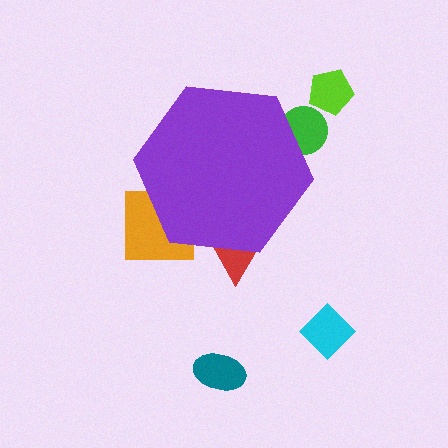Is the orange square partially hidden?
Yes, the orange square is partially hidden behind the purple hexagon.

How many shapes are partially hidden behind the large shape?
3 shapes are partially hidden.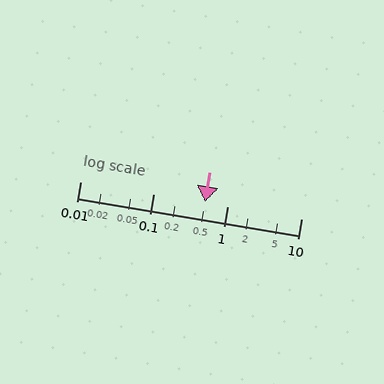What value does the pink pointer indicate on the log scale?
The pointer indicates approximately 0.49.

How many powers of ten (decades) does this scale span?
The scale spans 3 decades, from 0.01 to 10.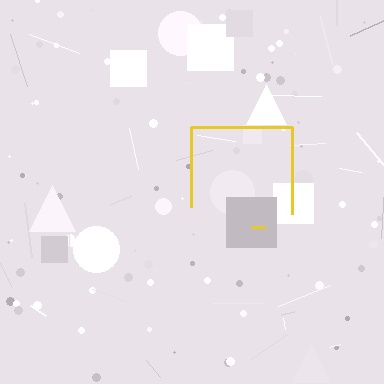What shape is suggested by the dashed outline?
The dashed outline suggests a square.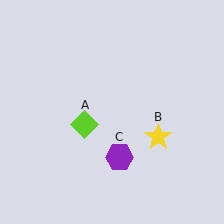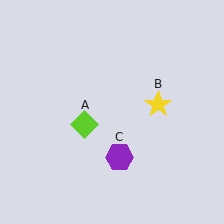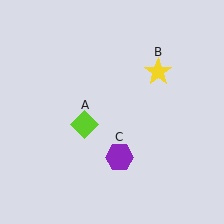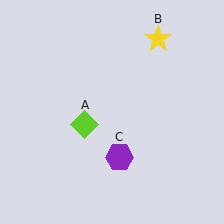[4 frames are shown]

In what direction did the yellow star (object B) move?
The yellow star (object B) moved up.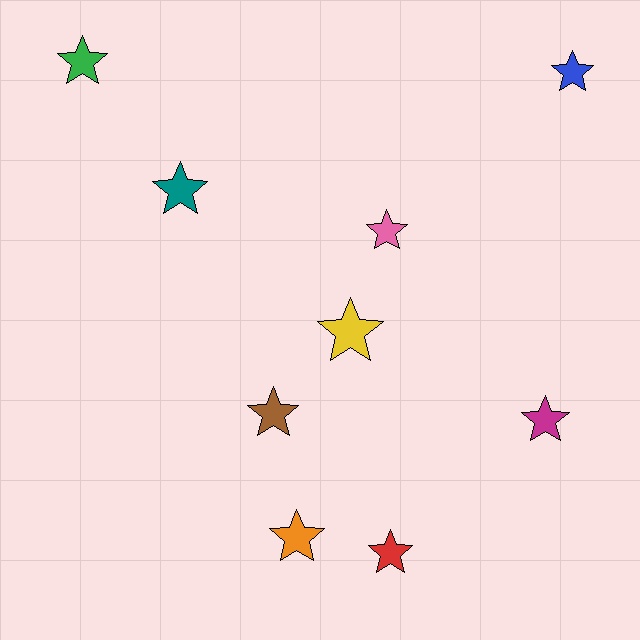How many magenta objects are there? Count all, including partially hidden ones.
There is 1 magenta object.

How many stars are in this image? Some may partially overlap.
There are 9 stars.